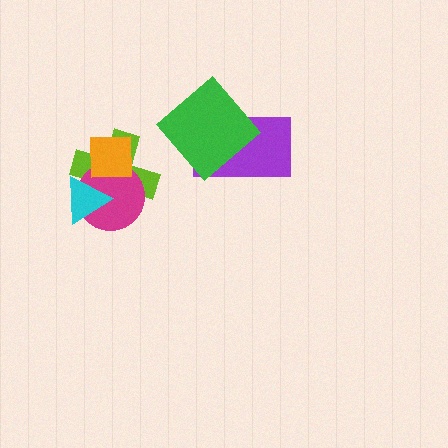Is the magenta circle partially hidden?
Yes, it is partially covered by another shape.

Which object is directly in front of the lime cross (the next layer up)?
The magenta circle is directly in front of the lime cross.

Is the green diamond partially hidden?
No, no other shape covers it.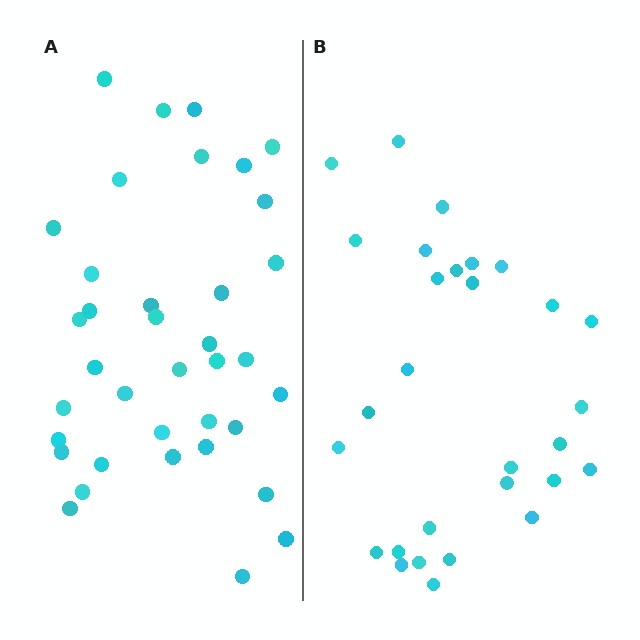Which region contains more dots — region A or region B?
Region A (the left region) has more dots.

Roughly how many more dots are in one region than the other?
Region A has roughly 8 or so more dots than region B.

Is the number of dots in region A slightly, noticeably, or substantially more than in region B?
Region A has noticeably more, but not dramatically so. The ratio is roughly 1.3 to 1.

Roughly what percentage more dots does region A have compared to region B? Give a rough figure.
About 30% more.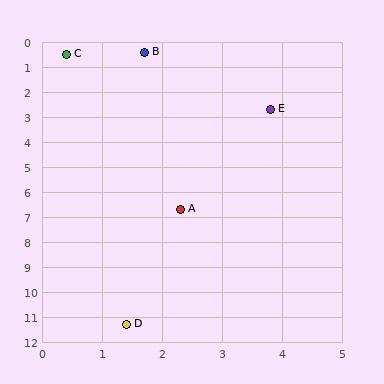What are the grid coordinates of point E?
Point E is at approximately (3.8, 2.7).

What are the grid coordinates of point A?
Point A is at approximately (2.3, 6.7).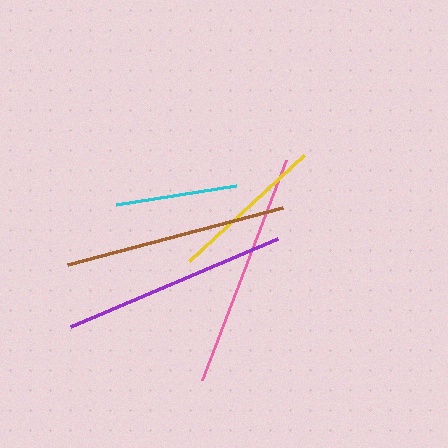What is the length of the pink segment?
The pink segment is approximately 236 pixels long.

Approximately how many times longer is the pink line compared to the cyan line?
The pink line is approximately 1.9 times the length of the cyan line.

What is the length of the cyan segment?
The cyan segment is approximately 122 pixels long.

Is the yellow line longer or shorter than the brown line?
The brown line is longer than the yellow line.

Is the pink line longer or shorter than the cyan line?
The pink line is longer than the cyan line.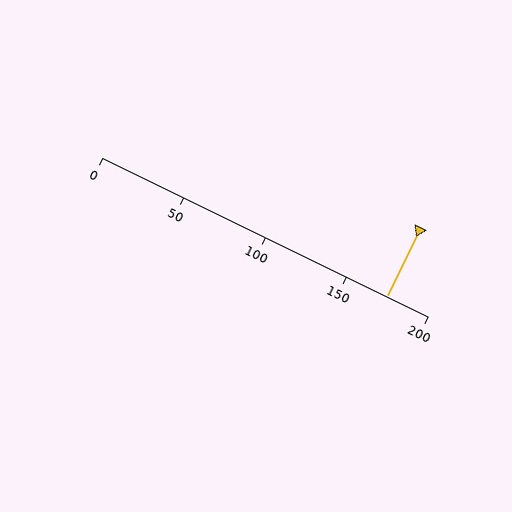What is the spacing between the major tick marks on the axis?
The major ticks are spaced 50 apart.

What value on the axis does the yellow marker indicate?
The marker indicates approximately 175.